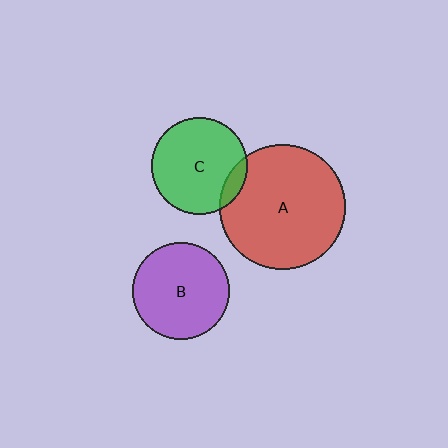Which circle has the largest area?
Circle A (red).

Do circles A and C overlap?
Yes.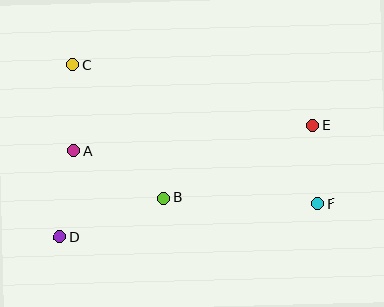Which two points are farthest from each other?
Points C and F are farthest from each other.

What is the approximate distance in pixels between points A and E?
The distance between A and E is approximately 241 pixels.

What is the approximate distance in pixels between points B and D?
The distance between B and D is approximately 111 pixels.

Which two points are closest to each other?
Points E and F are closest to each other.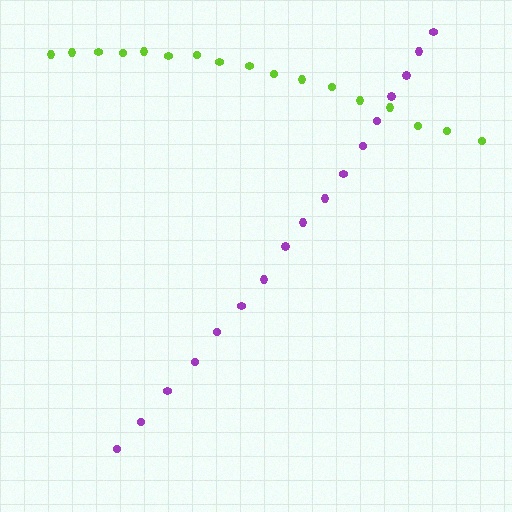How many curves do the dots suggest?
There are 2 distinct paths.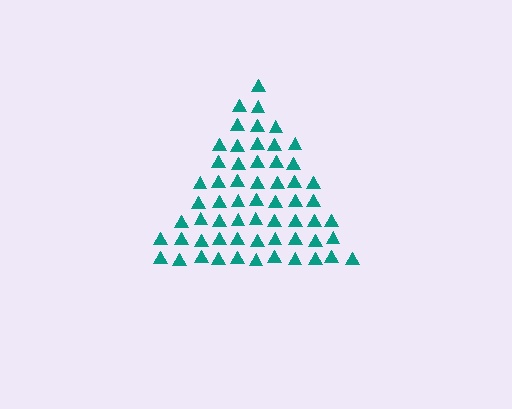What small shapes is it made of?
It is made of small triangles.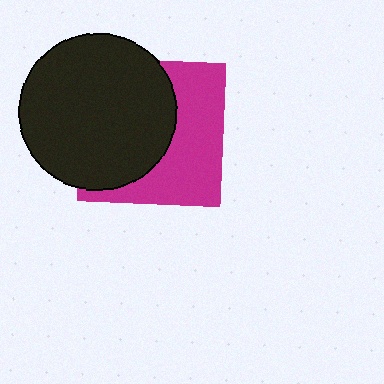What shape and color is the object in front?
The object in front is a black circle.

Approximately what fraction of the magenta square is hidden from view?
Roughly 54% of the magenta square is hidden behind the black circle.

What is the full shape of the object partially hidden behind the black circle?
The partially hidden object is a magenta square.